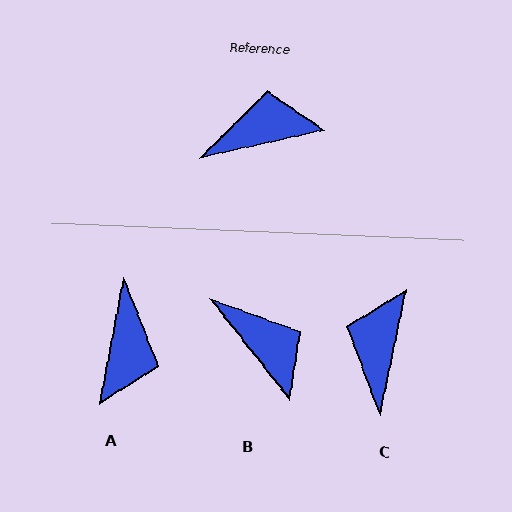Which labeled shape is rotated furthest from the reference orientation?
A, about 114 degrees away.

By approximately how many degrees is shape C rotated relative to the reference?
Approximately 66 degrees counter-clockwise.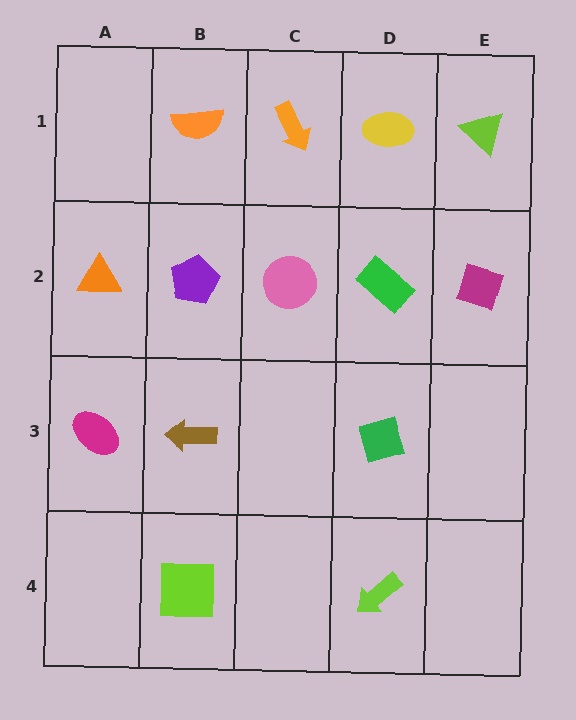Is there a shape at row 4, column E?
No, that cell is empty.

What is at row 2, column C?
A pink circle.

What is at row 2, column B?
A purple pentagon.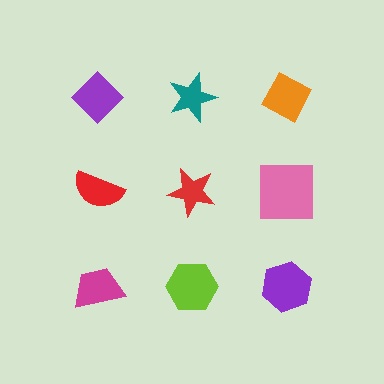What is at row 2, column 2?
A red star.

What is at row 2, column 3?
A pink square.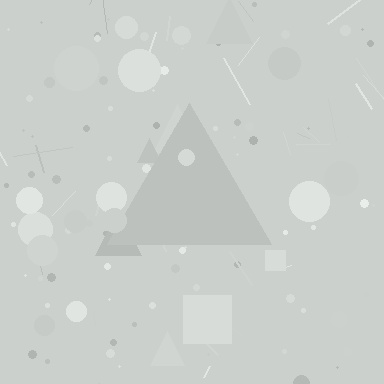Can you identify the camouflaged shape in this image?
The camouflaged shape is a triangle.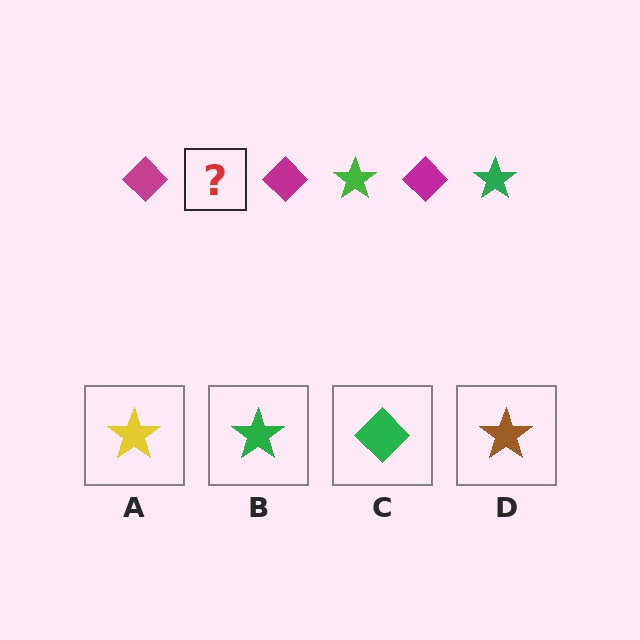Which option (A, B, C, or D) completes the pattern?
B.